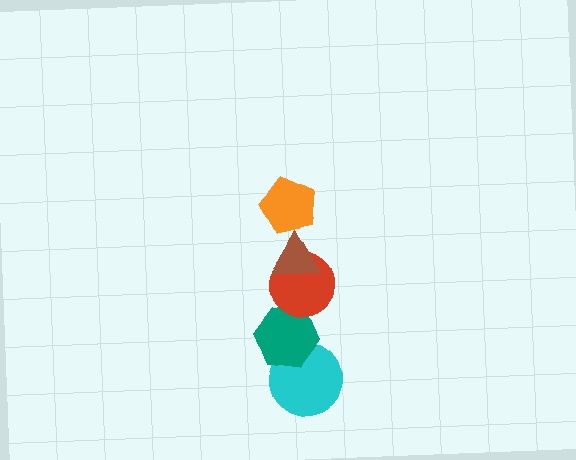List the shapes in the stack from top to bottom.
From top to bottom: the orange pentagon, the brown triangle, the red circle, the teal hexagon, the cyan circle.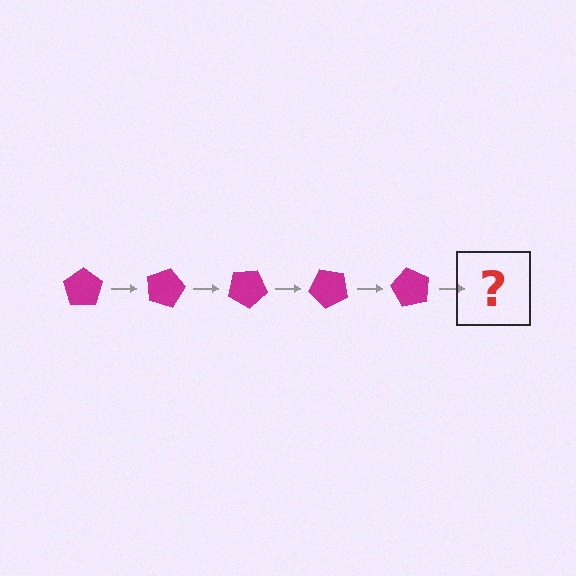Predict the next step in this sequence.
The next step is a magenta pentagon rotated 75 degrees.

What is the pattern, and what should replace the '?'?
The pattern is that the pentagon rotates 15 degrees each step. The '?' should be a magenta pentagon rotated 75 degrees.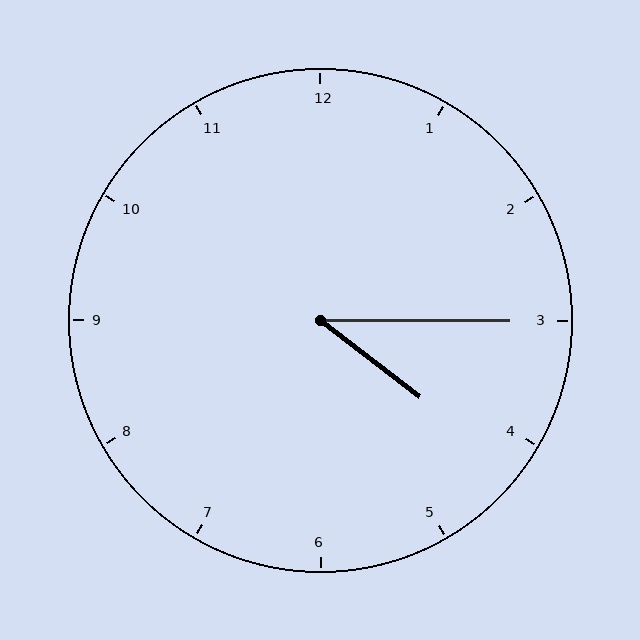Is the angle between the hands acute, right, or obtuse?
It is acute.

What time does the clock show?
4:15.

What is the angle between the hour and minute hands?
Approximately 38 degrees.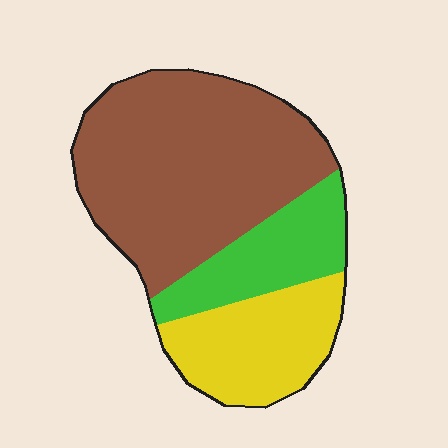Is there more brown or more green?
Brown.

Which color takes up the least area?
Green, at roughly 20%.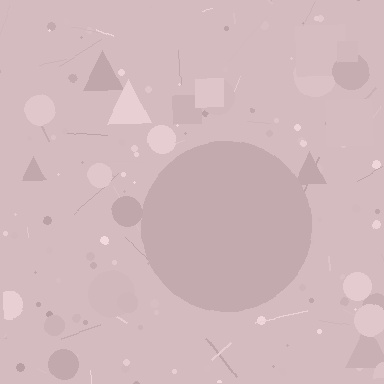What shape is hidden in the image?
A circle is hidden in the image.